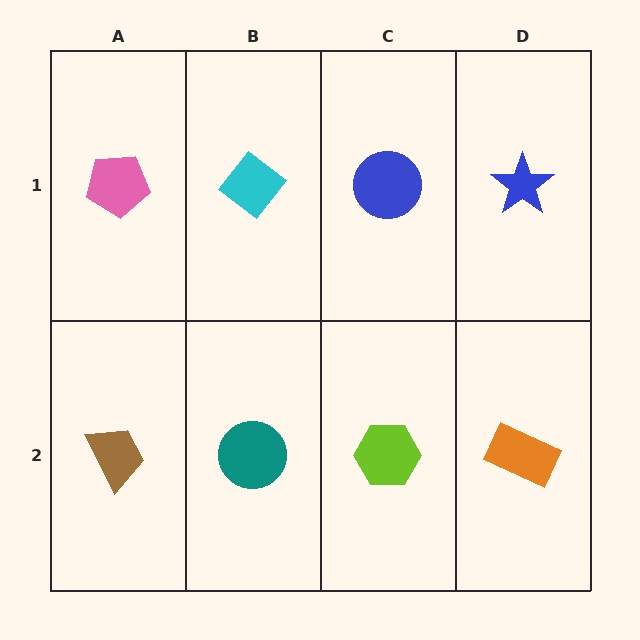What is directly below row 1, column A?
A brown trapezoid.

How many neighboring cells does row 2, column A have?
2.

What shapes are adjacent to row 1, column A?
A brown trapezoid (row 2, column A), a cyan diamond (row 1, column B).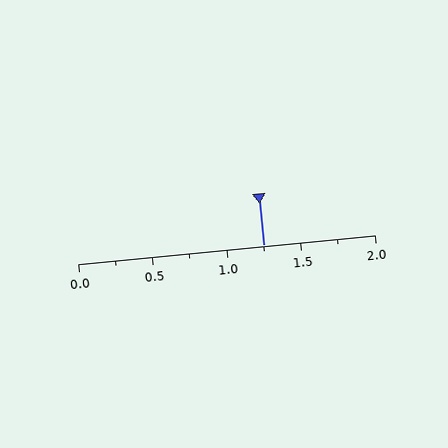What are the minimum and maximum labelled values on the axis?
The axis runs from 0.0 to 2.0.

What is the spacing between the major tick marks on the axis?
The major ticks are spaced 0.5 apart.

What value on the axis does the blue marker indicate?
The marker indicates approximately 1.25.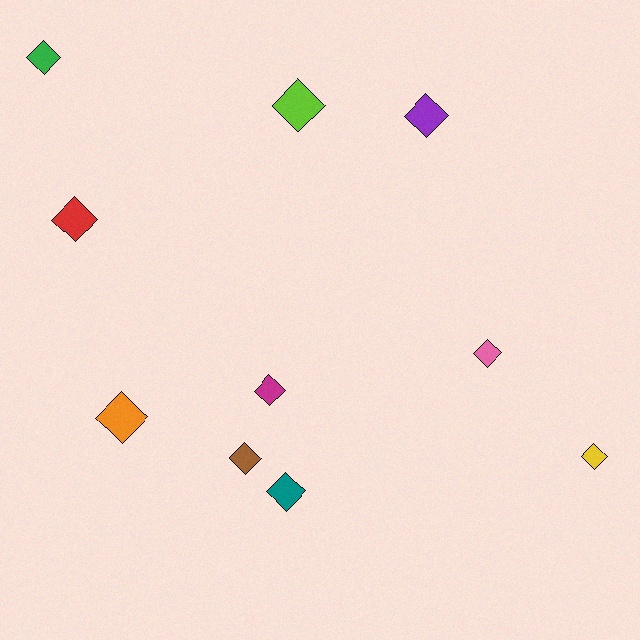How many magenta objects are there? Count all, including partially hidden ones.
There is 1 magenta object.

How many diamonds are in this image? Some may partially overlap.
There are 10 diamonds.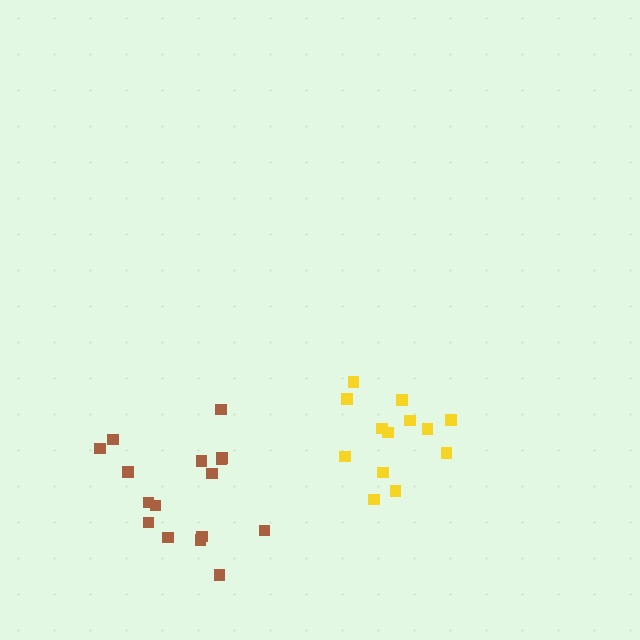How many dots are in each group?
Group 1: 16 dots, Group 2: 13 dots (29 total).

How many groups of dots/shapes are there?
There are 2 groups.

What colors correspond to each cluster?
The clusters are colored: brown, yellow.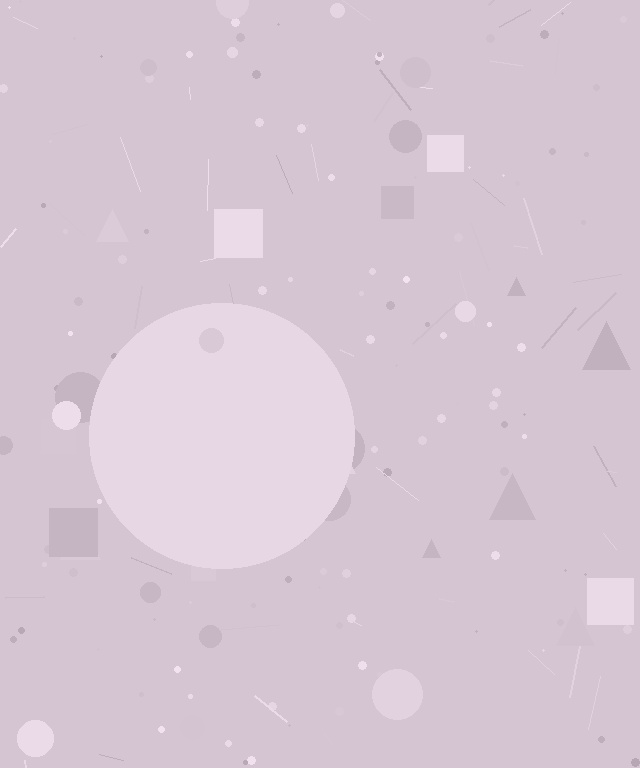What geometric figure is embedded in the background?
A circle is embedded in the background.